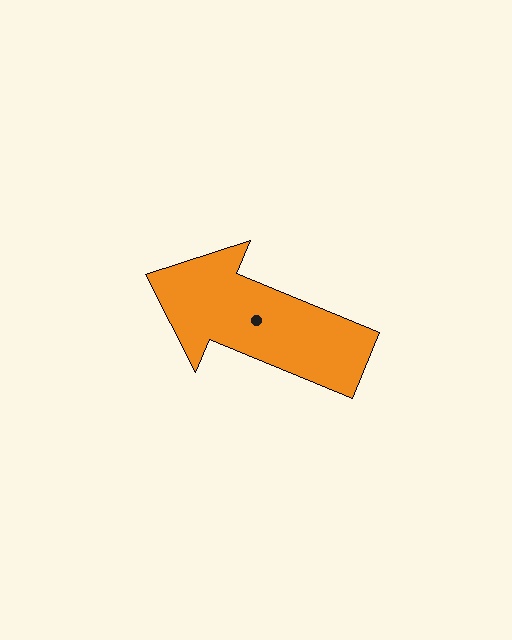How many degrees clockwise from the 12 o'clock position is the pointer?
Approximately 292 degrees.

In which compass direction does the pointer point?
West.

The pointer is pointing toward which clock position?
Roughly 10 o'clock.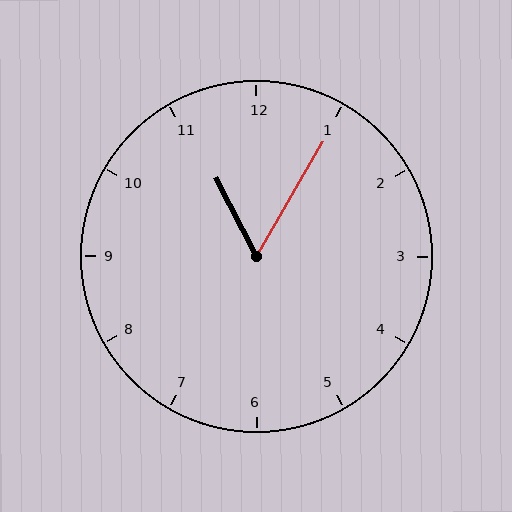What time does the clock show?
11:05.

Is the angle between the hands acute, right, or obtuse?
It is acute.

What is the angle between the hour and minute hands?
Approximately 58 degrees.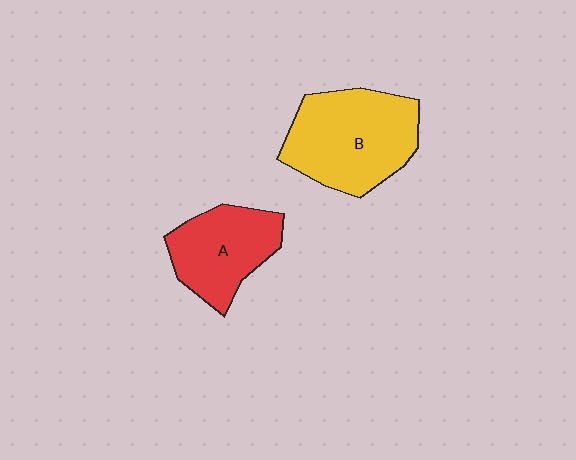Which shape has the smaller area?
Shape A (red).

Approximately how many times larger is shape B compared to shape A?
Approximately 1.4 times.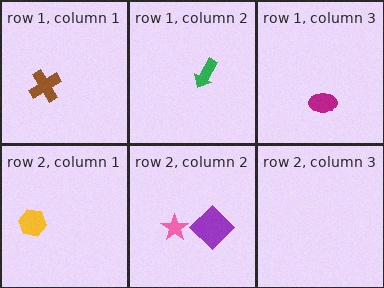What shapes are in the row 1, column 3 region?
The magenta ellipse.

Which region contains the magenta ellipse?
The row 1, column 3 region.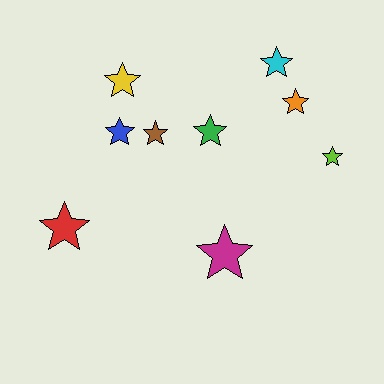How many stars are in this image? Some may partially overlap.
There are 9 stars.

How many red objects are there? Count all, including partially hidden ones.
There is 1 red object.